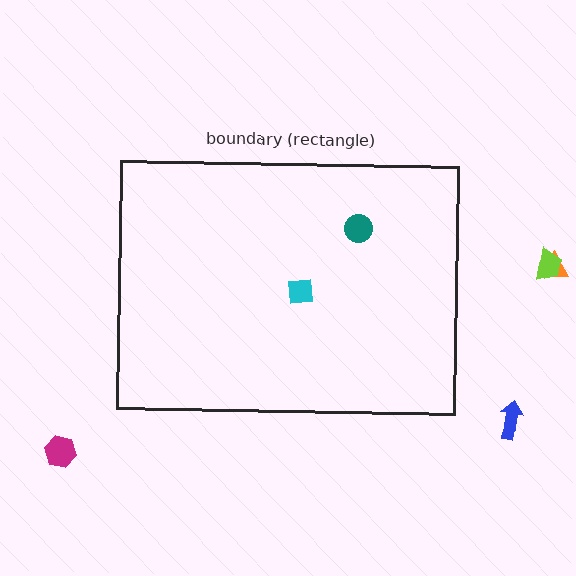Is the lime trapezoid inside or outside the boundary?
Outside.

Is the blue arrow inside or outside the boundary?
Outside.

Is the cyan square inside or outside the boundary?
Inside.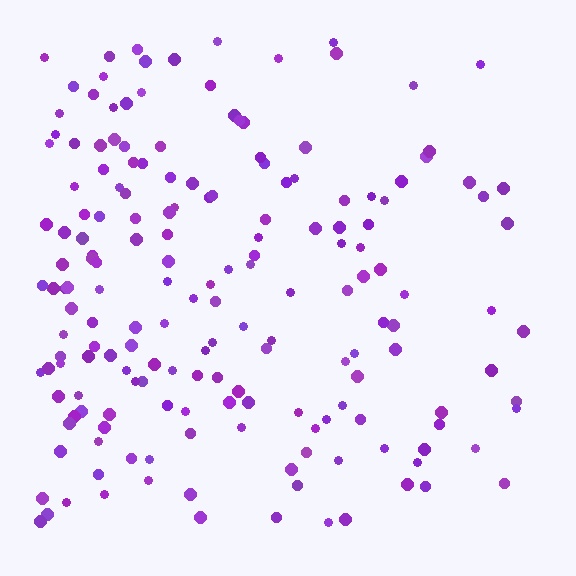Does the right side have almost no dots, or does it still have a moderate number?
Still a moderate number, just noticeably fewer than the left.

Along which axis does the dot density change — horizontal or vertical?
Horizontal.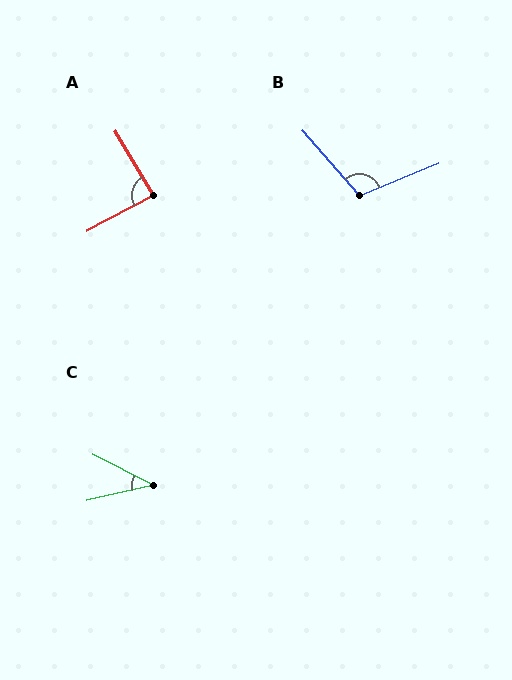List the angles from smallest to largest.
C (40°), A (87°), B (110°).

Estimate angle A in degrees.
Approximately 87 degrees.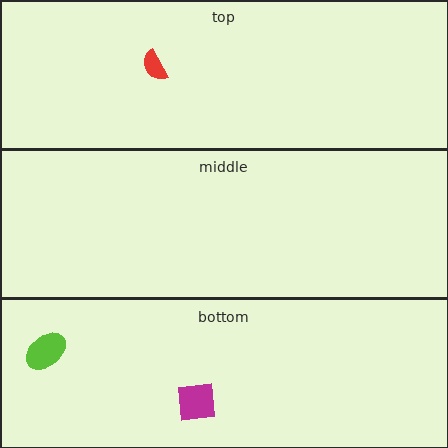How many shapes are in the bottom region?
2.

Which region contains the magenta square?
The bottom region.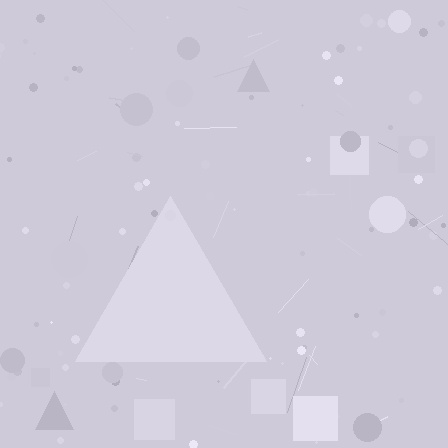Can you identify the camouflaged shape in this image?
The camouflaged shape is a triangle.